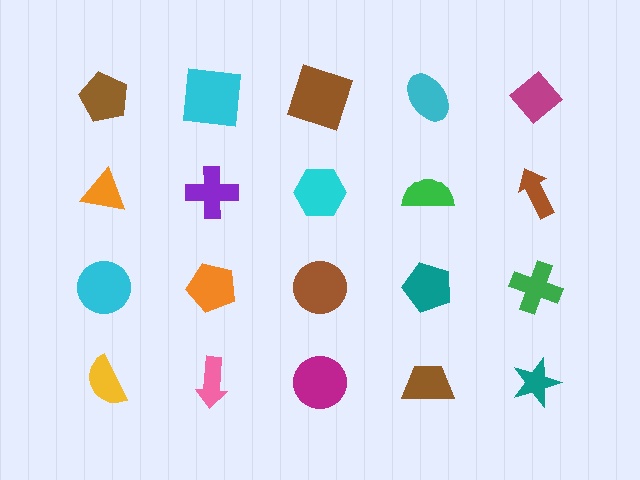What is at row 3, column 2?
An orange pentagon.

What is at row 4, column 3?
A magenta circle.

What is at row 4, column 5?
A teal star.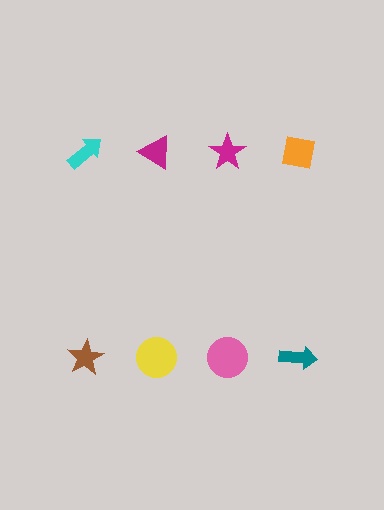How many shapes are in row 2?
4 shapes.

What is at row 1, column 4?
An orange square.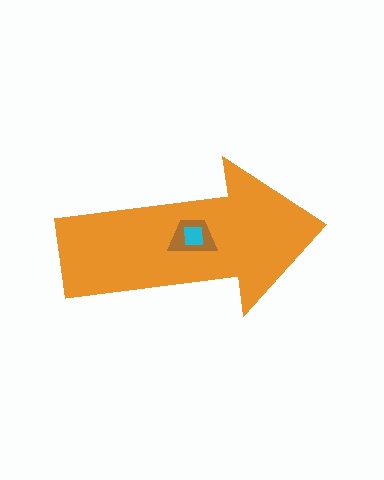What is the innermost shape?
The cyan square.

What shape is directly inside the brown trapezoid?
The cyan square.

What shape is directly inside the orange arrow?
The brown trapezoid.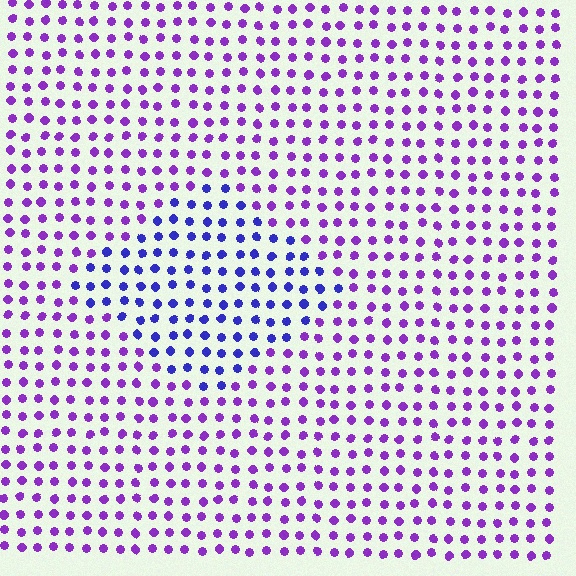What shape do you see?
I see a diamond.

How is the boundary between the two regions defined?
The boundary is defined purely by a slight shift in hue (about 37 degrees). Spacing, size, and orientation are identical on both sides.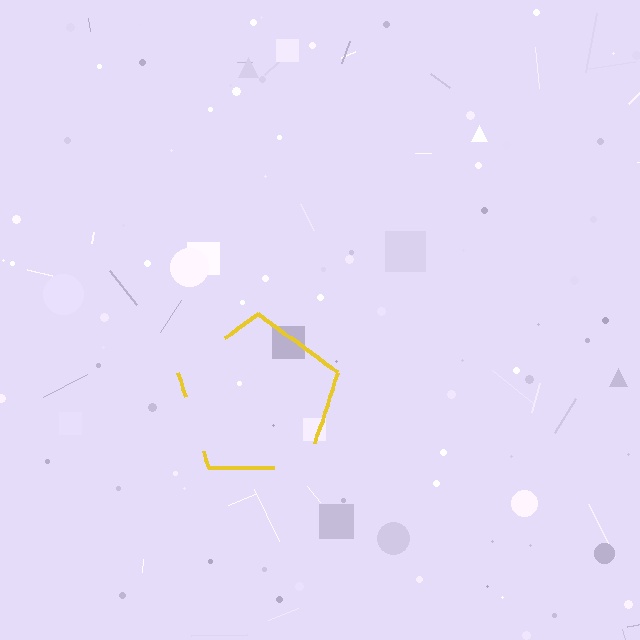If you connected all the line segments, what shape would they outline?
They would outline a pentagon.